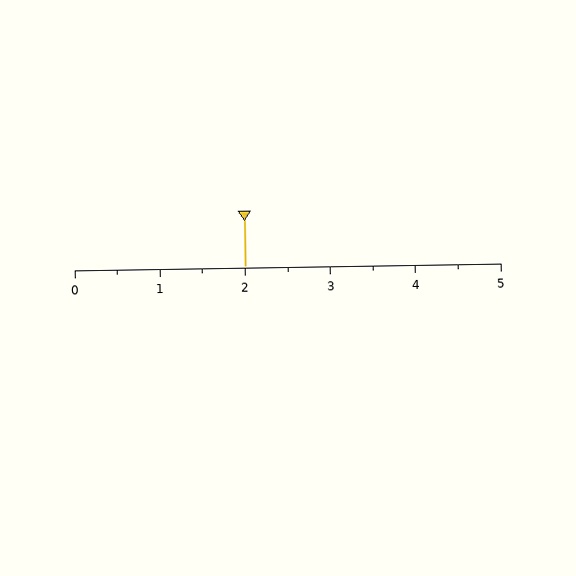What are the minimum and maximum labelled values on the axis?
The axis runs from 0 to 5.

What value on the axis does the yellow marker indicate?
The marker indicates approximately 2.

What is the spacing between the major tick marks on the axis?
The major ticks are spaced 1 apart.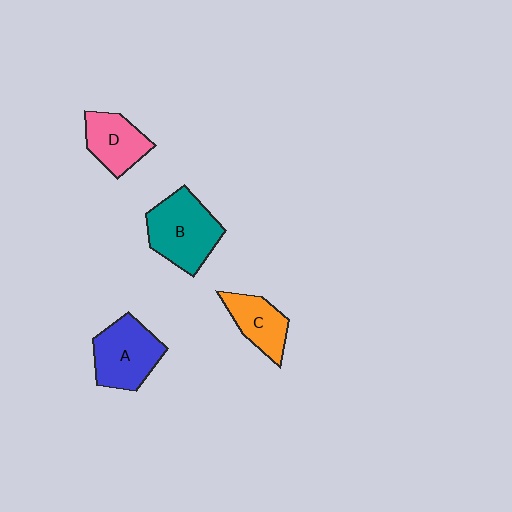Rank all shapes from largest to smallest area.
From largest to smallest: B (teal), A (blue), D (pink), C (orange).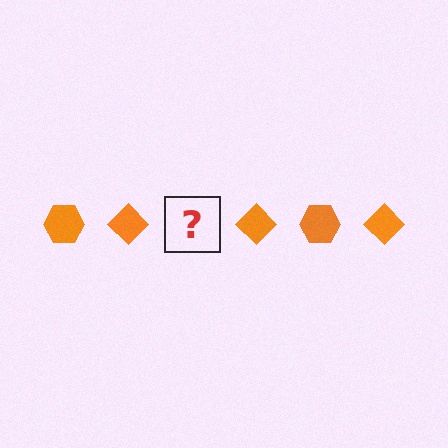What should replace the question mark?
The question mark should be replaced with an orange hexagon.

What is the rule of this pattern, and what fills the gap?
The rule is that the pattern cycles through hexagon, diamond shapes in orange. The gap should be filled with an orange hexagon.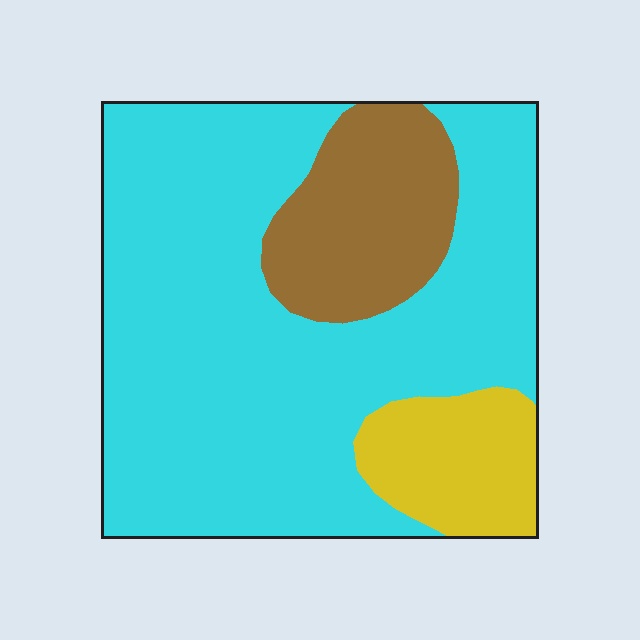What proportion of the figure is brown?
Brown takes up about one sixth (1/6) of the figure.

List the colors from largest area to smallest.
From largest to smallest: cyan, brown, yellow.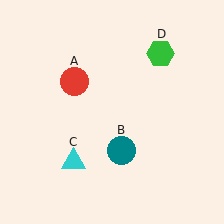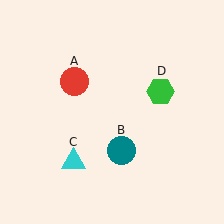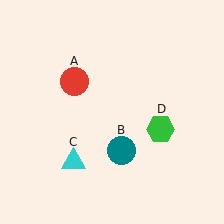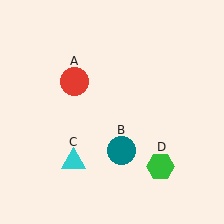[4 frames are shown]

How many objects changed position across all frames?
1 object changed position: green hexagon (object D).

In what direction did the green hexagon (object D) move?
The green hexagon (object D) moved down.